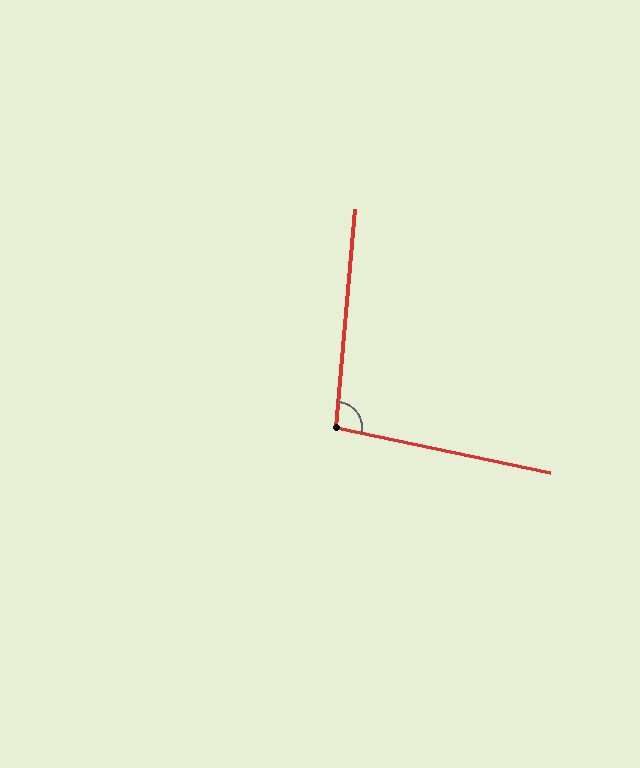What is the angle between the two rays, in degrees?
Approximately 97 degrees.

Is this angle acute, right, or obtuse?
It is obtuse.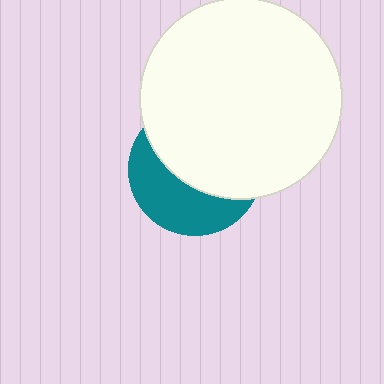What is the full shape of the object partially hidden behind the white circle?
The partially hidden object is a teal circle.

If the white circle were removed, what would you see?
You would see the complete teal circle.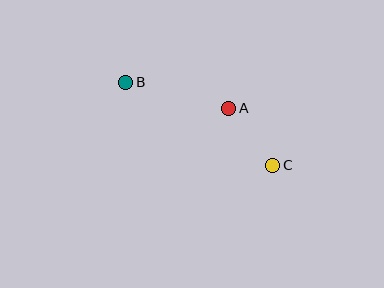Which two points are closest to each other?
Points A and C are closest to each other.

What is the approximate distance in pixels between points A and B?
The distance between A and B is approximately 106 pixels.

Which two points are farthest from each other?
Points B and C are farthest from each other.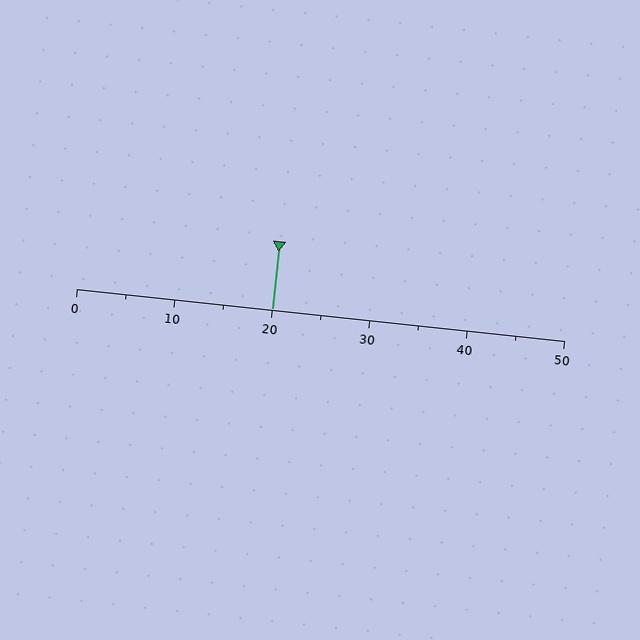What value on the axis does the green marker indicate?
The marker indicates approximately 20.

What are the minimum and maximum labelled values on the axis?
The axis runs from 0 to 50.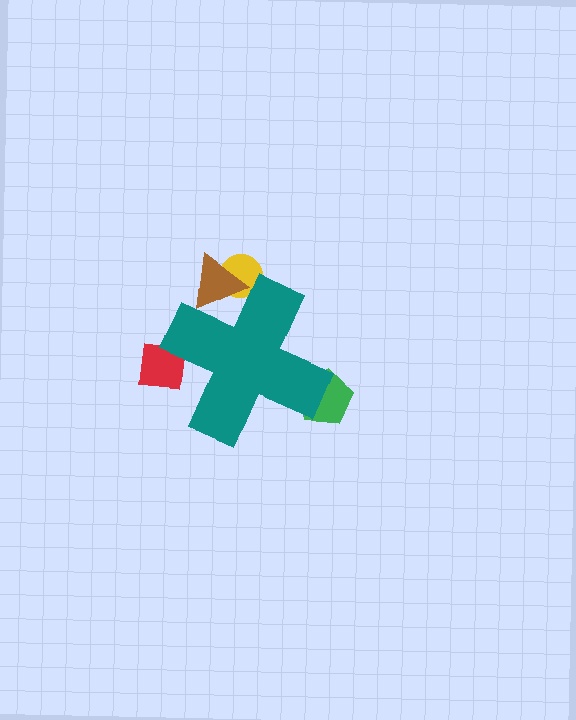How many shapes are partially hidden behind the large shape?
4 shapes are partially hidden.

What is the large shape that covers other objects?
A teal cross.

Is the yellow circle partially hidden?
Yes, the yellow circle is partially hidden behind the teal cross.